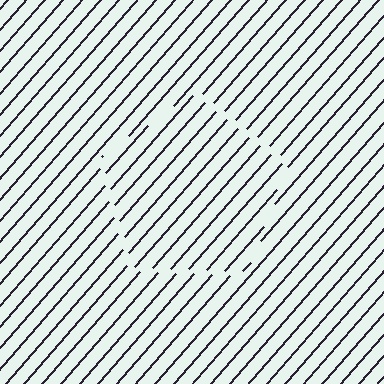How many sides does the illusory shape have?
5 sides — the line-ends trace a pentagon.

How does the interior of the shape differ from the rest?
The interior of the shape contains the same grating, shifted by half a period — the contour is defined by the phase discontinuity where line-ends from the inner and outer gratings abut.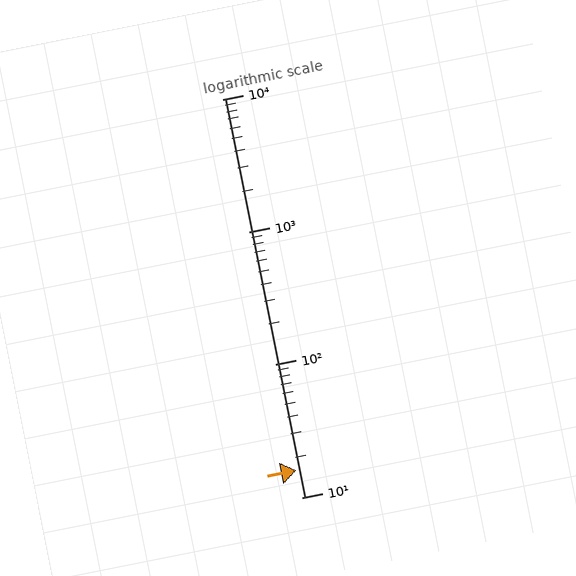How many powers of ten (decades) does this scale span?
The scale spans 3 decades, from 10 to 10000.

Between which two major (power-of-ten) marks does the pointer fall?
The pointer is between 10 and 100.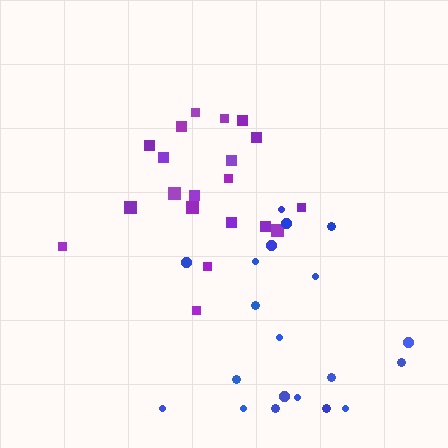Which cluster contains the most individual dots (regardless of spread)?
Purple (20).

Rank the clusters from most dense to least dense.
purple, blue.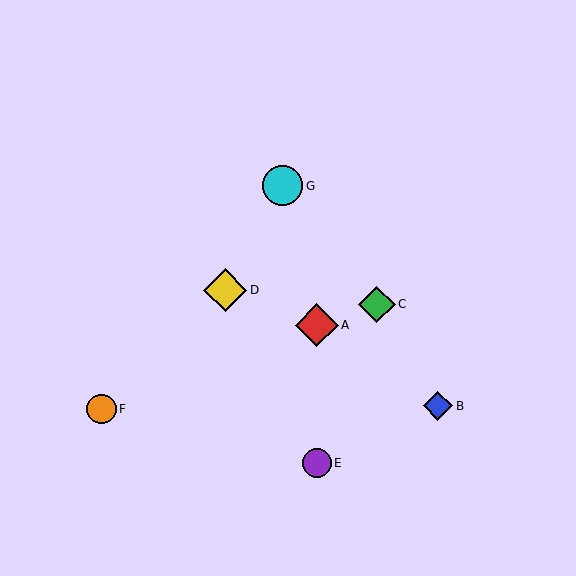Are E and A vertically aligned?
Yes, both are at x≈317.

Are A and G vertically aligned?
No, A is at x≈317 and G is at x≈283.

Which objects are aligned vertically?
Objects A, E are aligned vertically.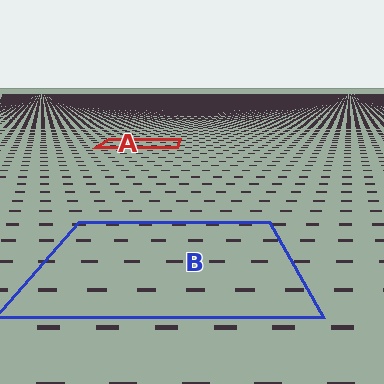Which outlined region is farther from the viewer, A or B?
Region A is farther from the viewer — the texture elements inside it appear smaller and more densely packed.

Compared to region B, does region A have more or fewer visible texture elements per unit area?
Region A has more texture elements per unit area — they are packed more densely because it is farther away.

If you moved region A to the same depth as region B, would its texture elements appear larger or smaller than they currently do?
They would appear larger. At a closer depth, the same texture elements are projected at a bigger on-screen size.